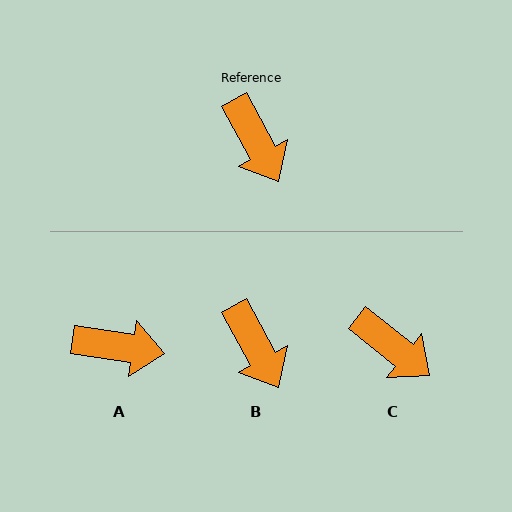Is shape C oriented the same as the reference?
No, it is off by about 23 degrees.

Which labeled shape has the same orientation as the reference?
B.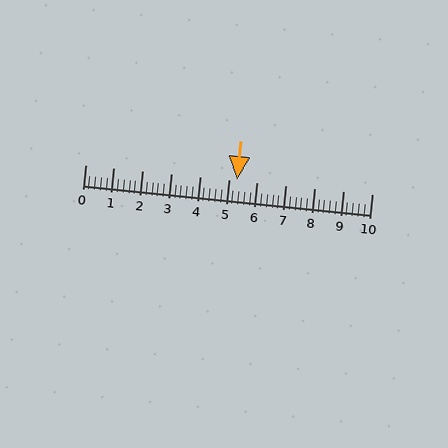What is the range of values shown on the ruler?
The ruler shows values from 0 to 10.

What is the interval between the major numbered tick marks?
The major tick marks are spaced 1 units apart.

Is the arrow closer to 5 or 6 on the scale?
The arrow is closer to 5.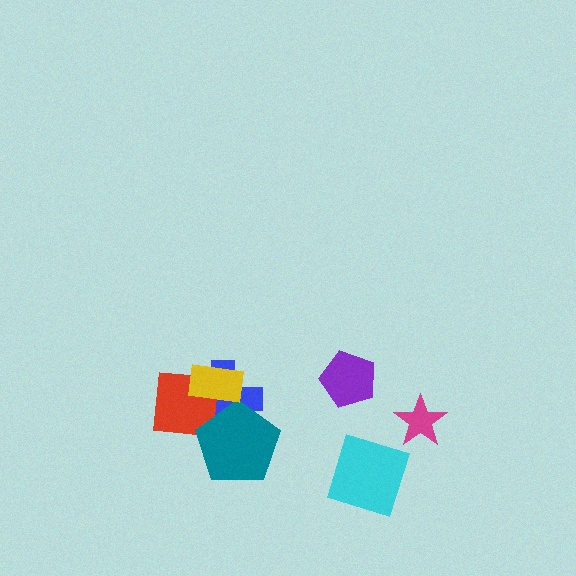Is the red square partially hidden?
Yes, it is partially covered by another shape.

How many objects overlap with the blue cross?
3 objects overlap with the blue cross.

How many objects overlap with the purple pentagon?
0 objects overlap with the purple pentagon.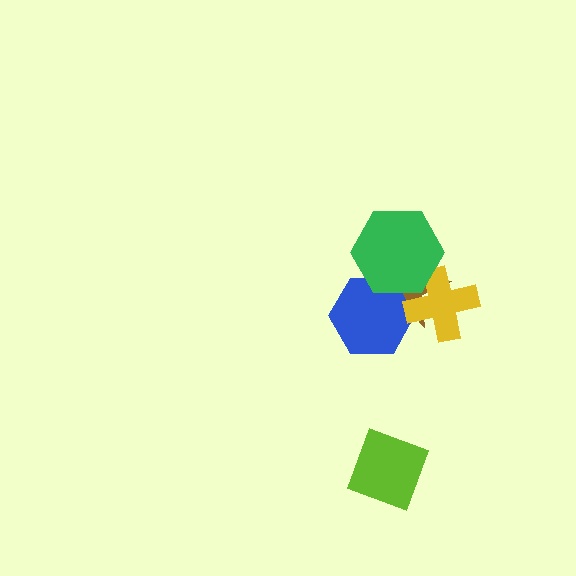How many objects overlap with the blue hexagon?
3 objects overlap with the blue hexagon.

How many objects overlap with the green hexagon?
3 objects overlap with the green hexagon.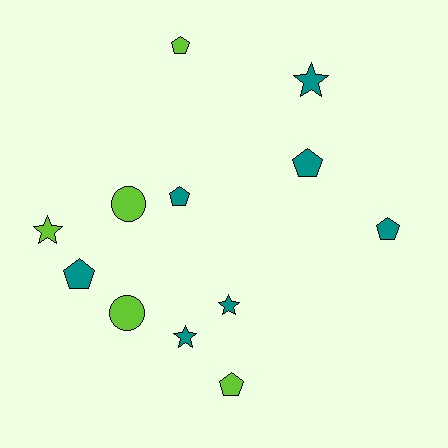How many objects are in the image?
There are 12 objects.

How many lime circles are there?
There are 2 lime circles.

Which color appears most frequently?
Teal, with 7 objects.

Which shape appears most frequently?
Pentagon, with 6 objects.